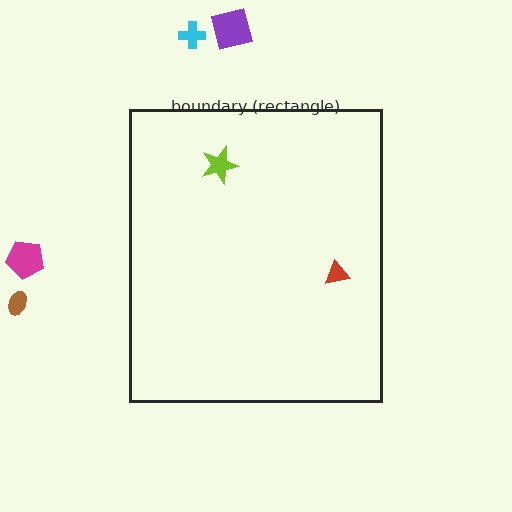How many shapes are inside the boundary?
2 inside, 4 outside.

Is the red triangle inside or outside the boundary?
Inside.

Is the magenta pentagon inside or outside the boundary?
Outside.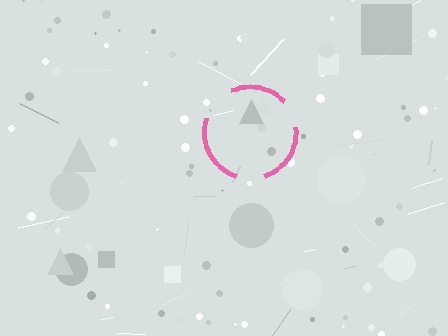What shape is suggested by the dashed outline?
The dashed outline suggests a circle.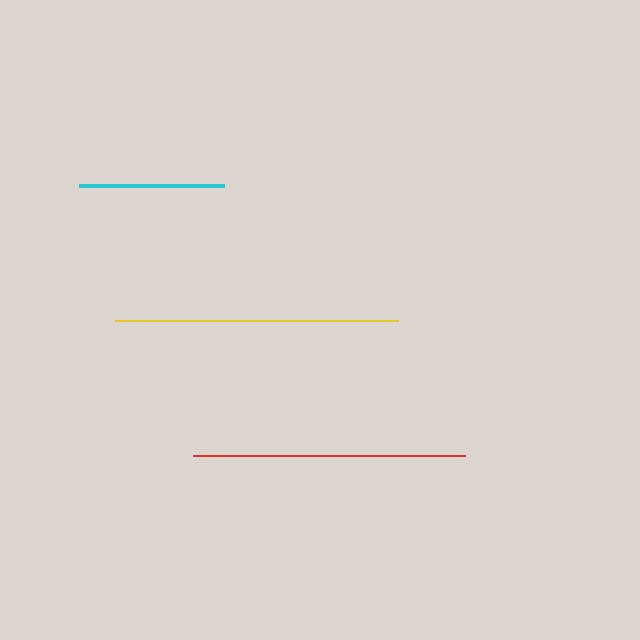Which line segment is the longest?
The yellow line is the longest at approximately 283 pixels.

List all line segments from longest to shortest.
From longest to shortest: yellow, red, cyan.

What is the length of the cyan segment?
The cyan segment is approximately 145 pixels long.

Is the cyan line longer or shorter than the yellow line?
The yellow line is longer than the cyan line.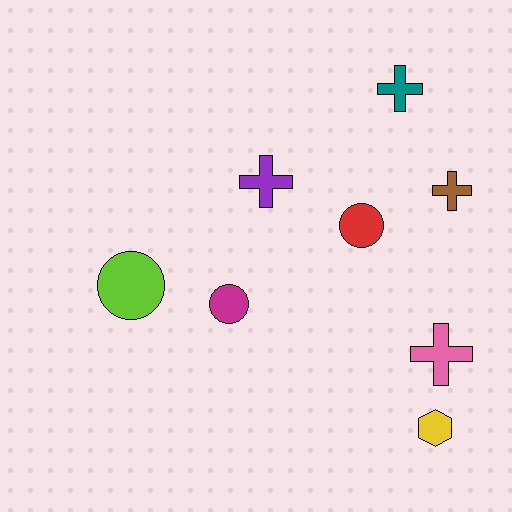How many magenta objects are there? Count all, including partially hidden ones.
There is 1 magenta object.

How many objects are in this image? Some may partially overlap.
There are 8 objects.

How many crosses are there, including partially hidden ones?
There are 4 crosses.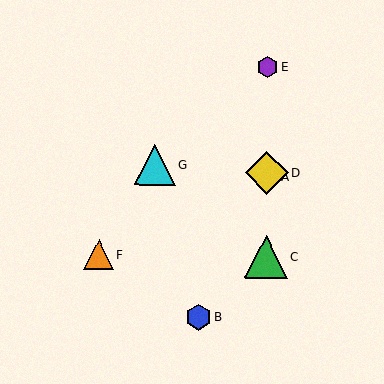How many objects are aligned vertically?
4 objects (A, C, D, E) are aligned vertically.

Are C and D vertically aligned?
Yes, both are at x≈266.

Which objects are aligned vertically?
Objects A, C, D, E are aligned vertically.